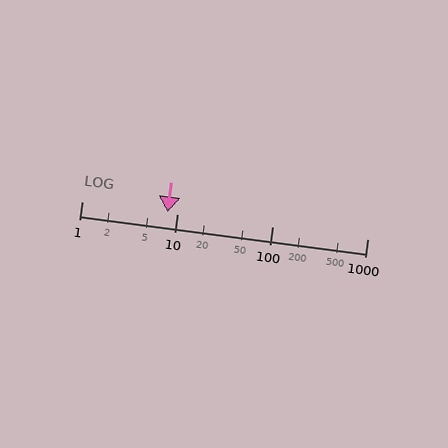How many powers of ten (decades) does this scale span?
The scale spans 3 decades, from 1 to 1000.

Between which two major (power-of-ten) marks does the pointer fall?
The pointer is between 1 and 10.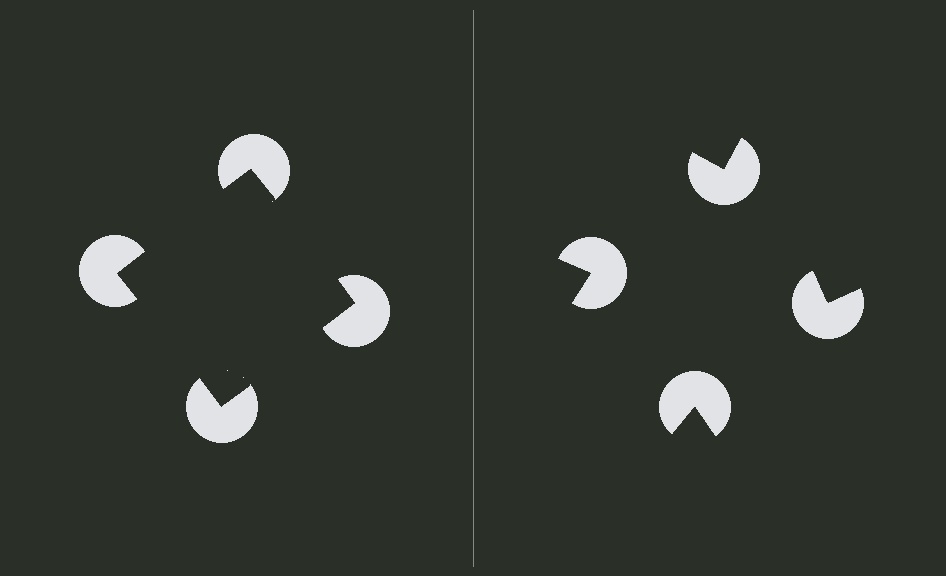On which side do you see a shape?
An illusory square appears on the left side. On the right side the wedge cuts are rotated, so no coherent shape forms.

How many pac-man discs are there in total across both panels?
8 — 4 on each side.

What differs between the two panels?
The pac-man discs are positioned identically on both sides; only the wedge orientations differ. On the left they align to a square; on the right they are misaligned.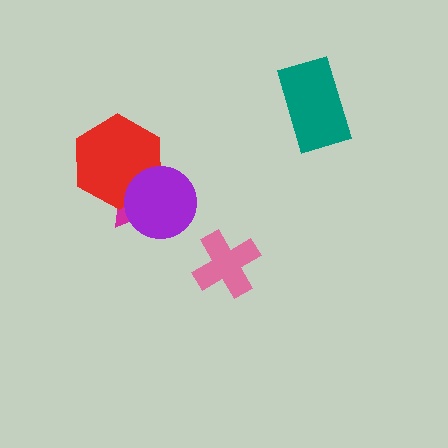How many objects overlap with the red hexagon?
2 objects overlap with the red hexagon.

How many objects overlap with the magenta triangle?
2 objects overlap with the magenta triangle.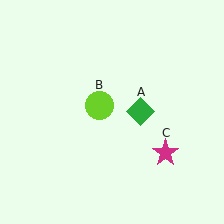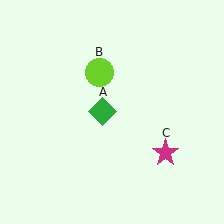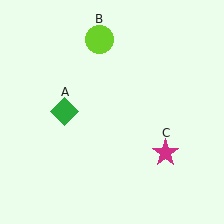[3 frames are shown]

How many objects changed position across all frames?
2 objects changed position: green diamond (object A), lime circle (object B).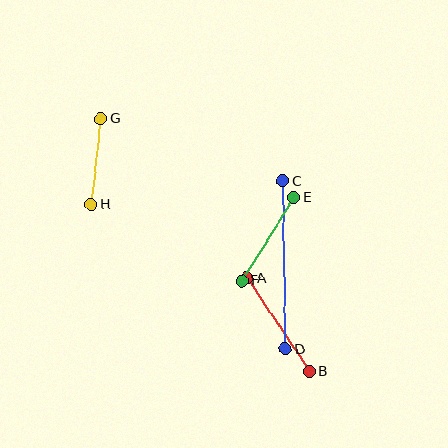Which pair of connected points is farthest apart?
Points C and D are farthest apart.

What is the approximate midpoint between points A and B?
The midpoint is at approximately (278, 325) pixels.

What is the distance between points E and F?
The distance is approximately 98 pixels.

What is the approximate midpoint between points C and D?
The midpoint is at approximately (284, 265) pixels.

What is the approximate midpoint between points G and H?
The midpoint is at approximately (96, 162) pixels.